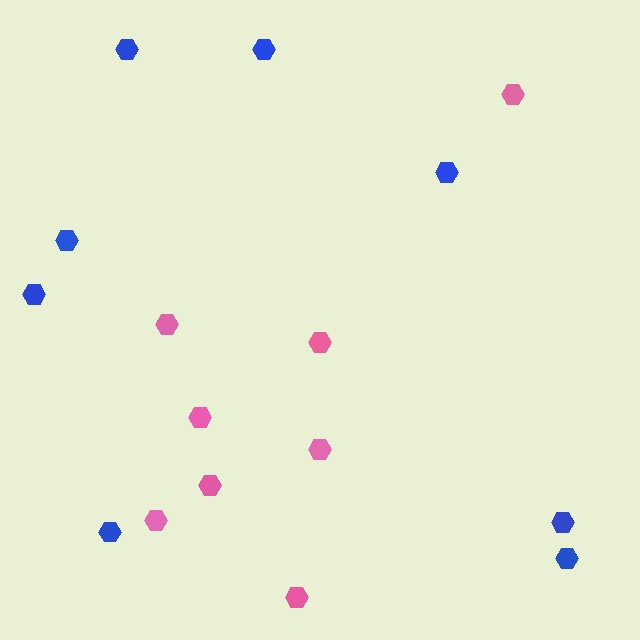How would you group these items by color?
There are 2 groups: one group of blue hexagons (8) and one group of pink hexagons (8).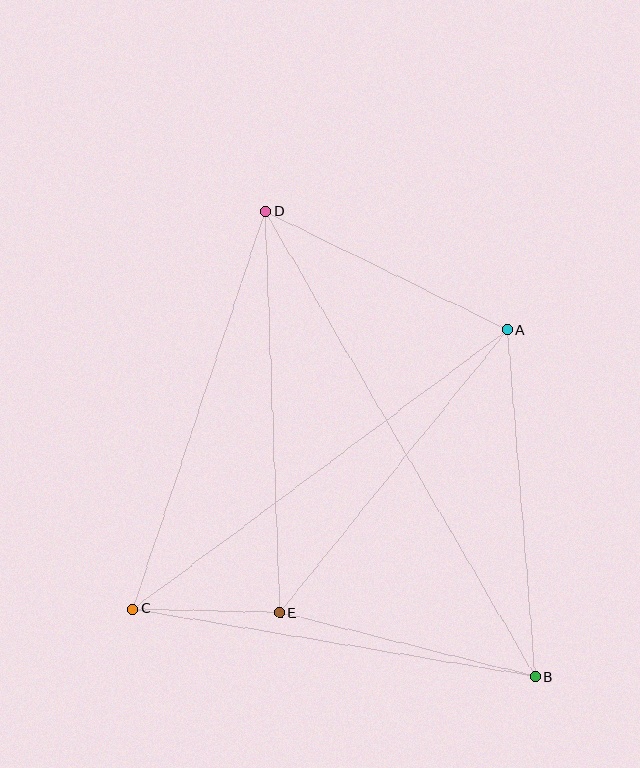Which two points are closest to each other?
Points C and E are closest to each other.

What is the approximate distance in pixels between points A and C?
The distance between A and C is approximately 467 pixels.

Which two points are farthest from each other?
Points B and D are farthest from each other.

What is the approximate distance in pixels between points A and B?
The distance between A and B is approximately 347 pixels.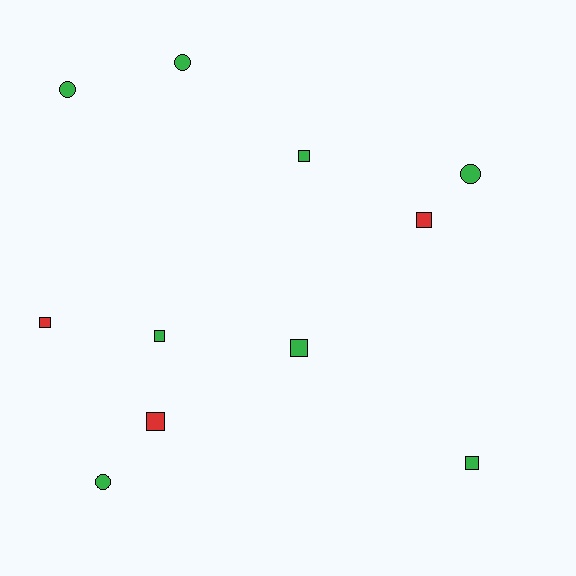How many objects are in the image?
There are 11 objects.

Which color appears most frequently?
Green, with 8 objects.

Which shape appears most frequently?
Square, with 7 objects.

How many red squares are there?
There are 3 red squares.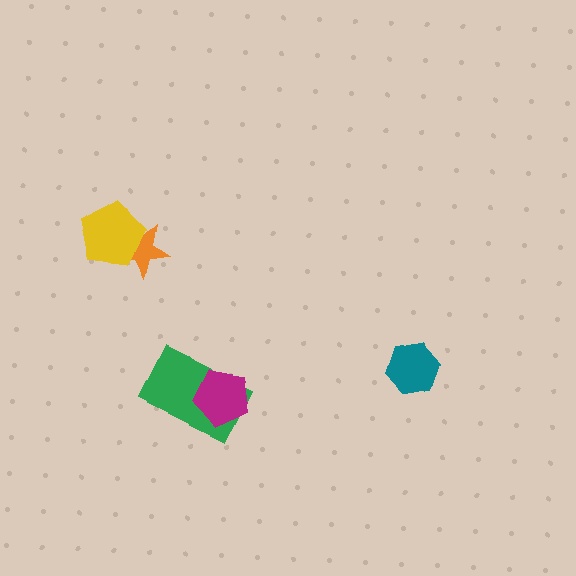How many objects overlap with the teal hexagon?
0 objects overlap with the teal hexagon.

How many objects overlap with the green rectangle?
1 object overlaps with the green rectangle.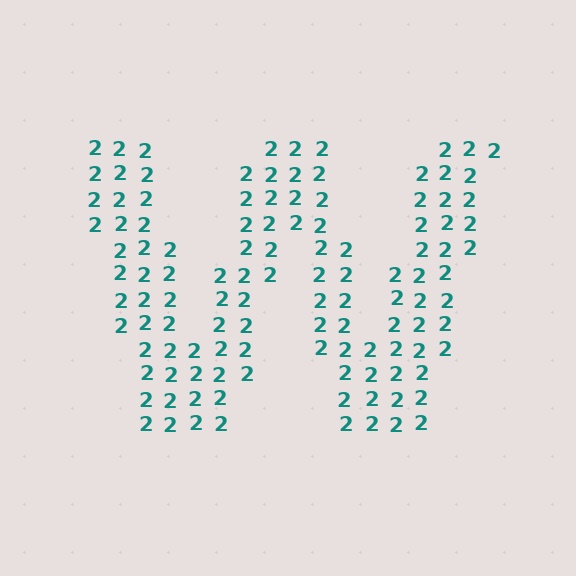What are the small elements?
The small elements are digit 2's.